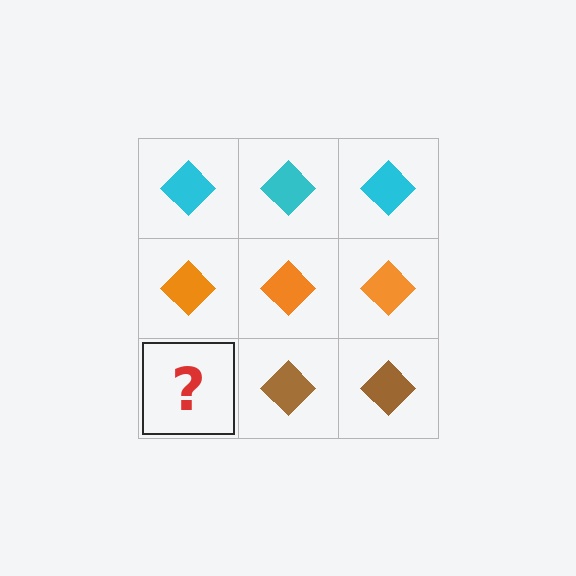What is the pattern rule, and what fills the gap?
The rule is that each row has a consistent color. The gap should be filled with a brown diamond.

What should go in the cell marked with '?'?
The missing cell should contain a brown diamond.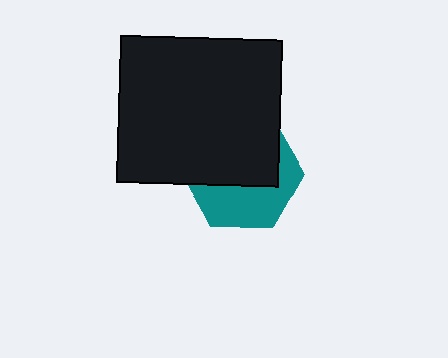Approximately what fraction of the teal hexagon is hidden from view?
Roughly 57% of the teal hexagon is hidden behind the black rectangle.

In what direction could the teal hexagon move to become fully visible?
The teal hexagon could move down. That would shift it out from behind the black rectangle entirely.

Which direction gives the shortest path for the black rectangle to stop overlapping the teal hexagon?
Moving up gives the shortest separation.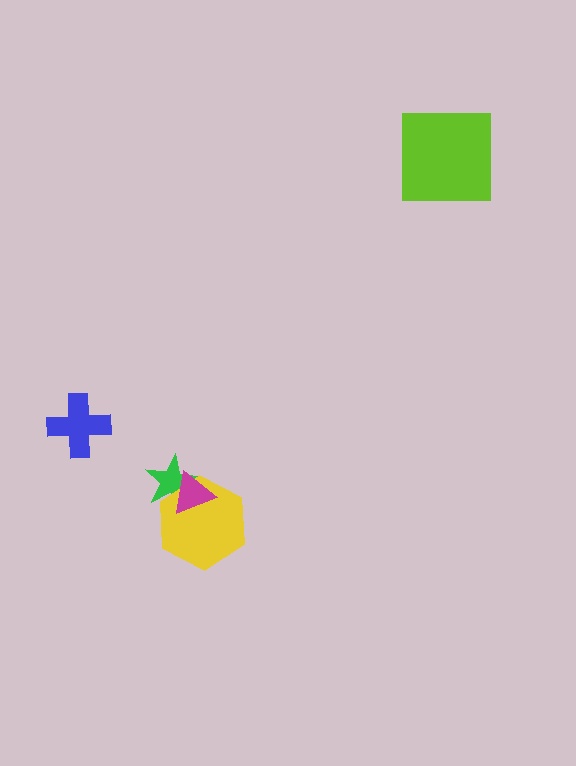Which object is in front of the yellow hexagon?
The magenta triangle is in front of the yellow hexagon.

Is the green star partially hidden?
Yes, it is partially covered by another shape.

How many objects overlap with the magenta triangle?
2 objects overlap with the magenta triangle.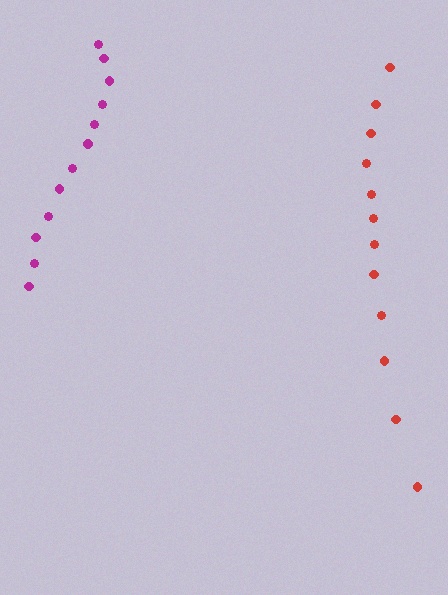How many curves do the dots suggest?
There are 2 distinct paths.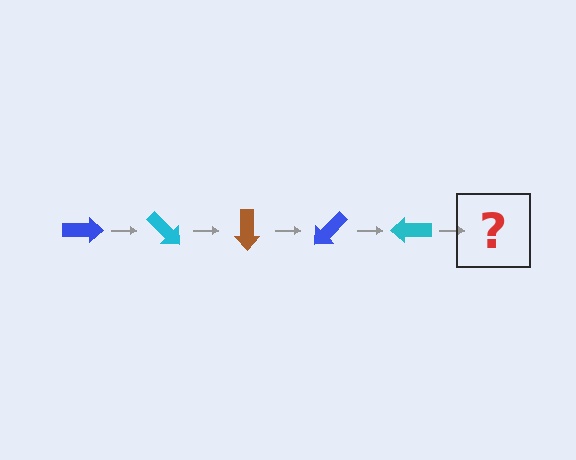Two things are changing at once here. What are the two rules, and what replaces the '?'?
The two rules are that it rotates 45 degrees each step and the color cycles through blue, cyan, and brown. The '?' should be a brown arrow, rotated 225 degrees from the start.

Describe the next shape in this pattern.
It should be a brown arrow, rotated 225 degrees from the start.